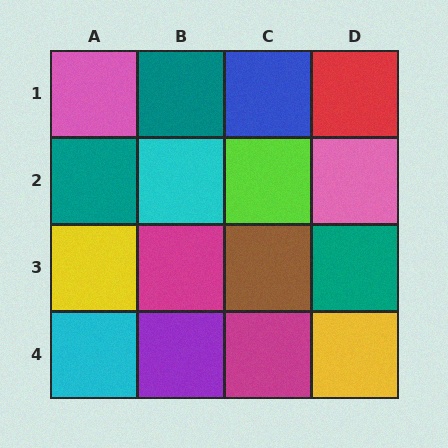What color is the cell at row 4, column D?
Yellow.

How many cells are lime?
1 cell is lime.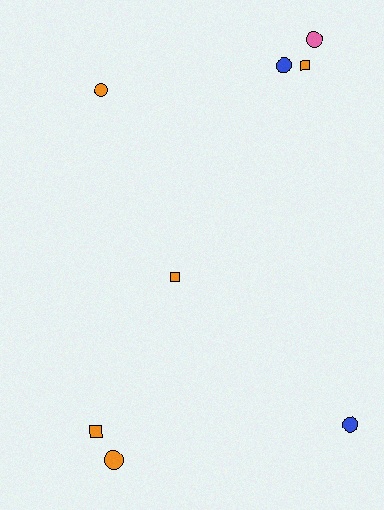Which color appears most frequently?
Orange, with 5 objects.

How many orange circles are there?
There are 2 orange circles.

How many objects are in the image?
There are 8 objects.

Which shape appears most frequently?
Circle, with 5 objects.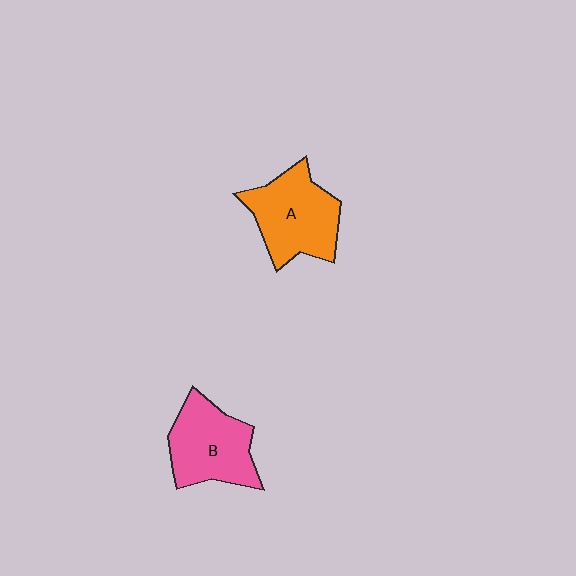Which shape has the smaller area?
Shape B (pink).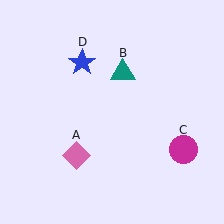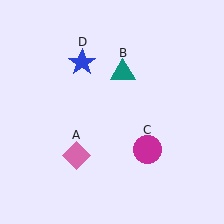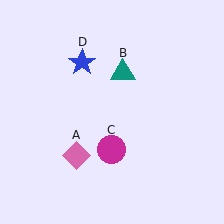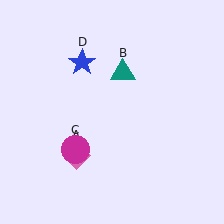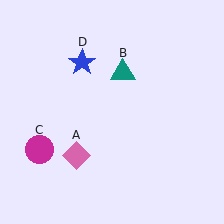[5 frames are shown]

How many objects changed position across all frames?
1 object changed position: magenta circle (object C).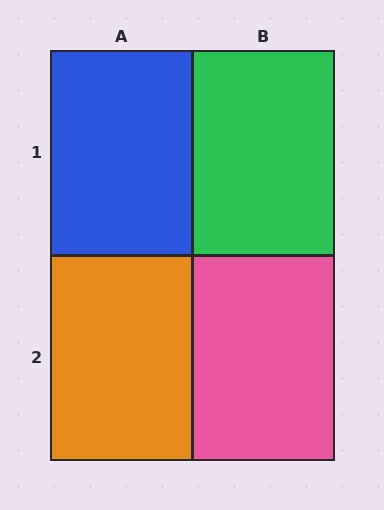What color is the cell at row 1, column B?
Green.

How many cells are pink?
1 cell is pink.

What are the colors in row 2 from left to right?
Orange, pink.